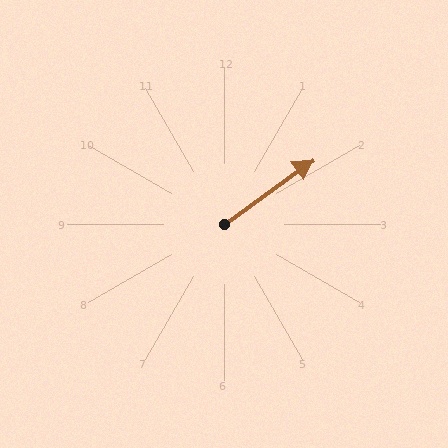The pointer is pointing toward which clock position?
Roughly 2 o'clock.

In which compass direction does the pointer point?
Northeast.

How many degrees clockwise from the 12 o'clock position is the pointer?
Approximately 54 degrees.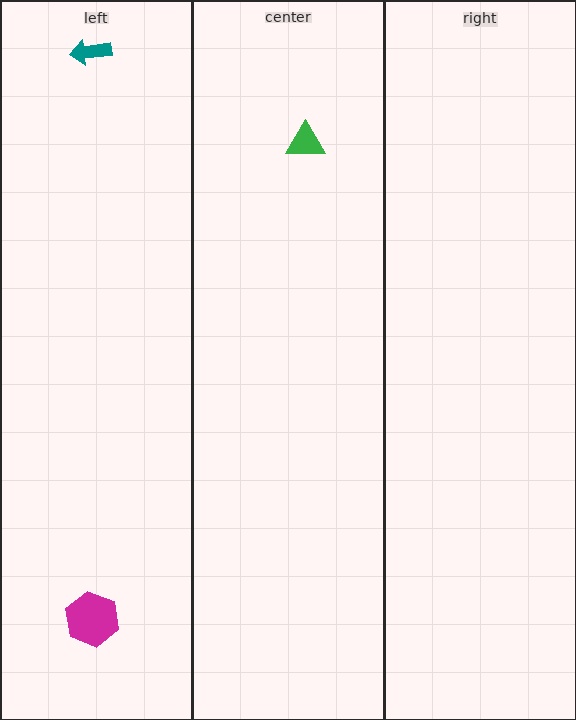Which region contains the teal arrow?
The left region.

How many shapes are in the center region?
1.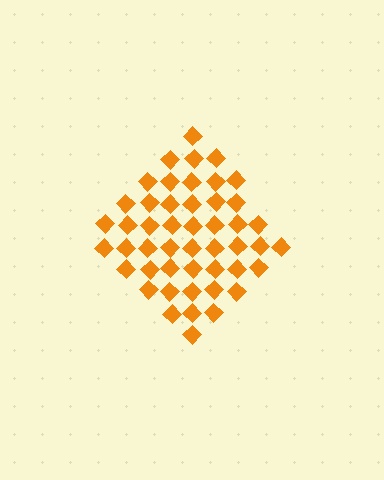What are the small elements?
The small elements are diamonds.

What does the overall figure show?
The overall figure shows a diamond.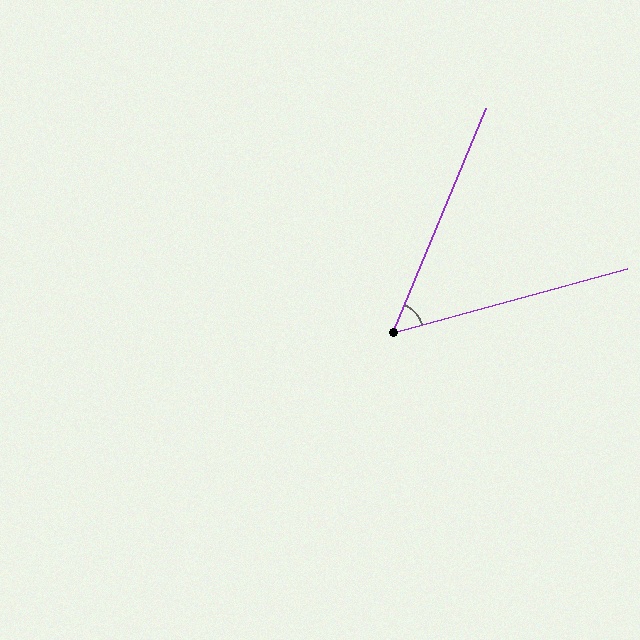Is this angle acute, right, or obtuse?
It is acute.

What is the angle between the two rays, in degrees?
Approximately 52 degrees.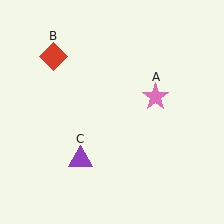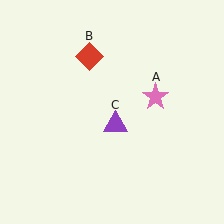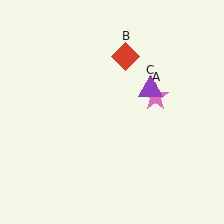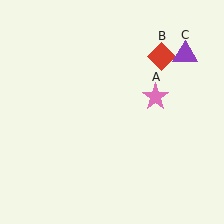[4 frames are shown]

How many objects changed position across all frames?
2 objects changed position: red diamond (object B), purple triangle (object C).